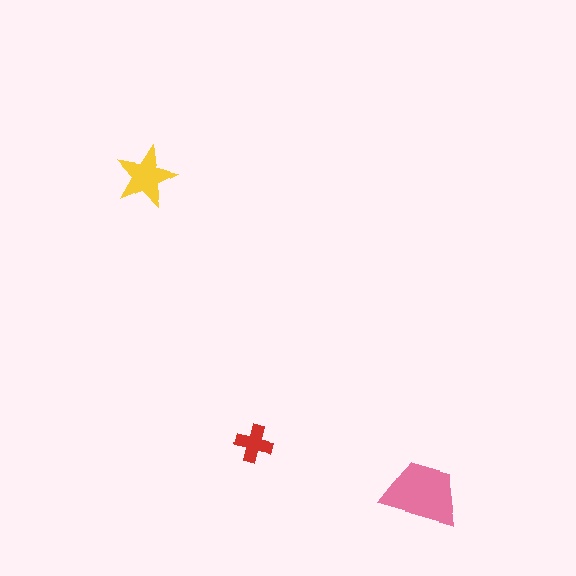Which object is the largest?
The pink trapezoid.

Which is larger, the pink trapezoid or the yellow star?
The pink trapezoid.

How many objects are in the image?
There are 3 objects in the image.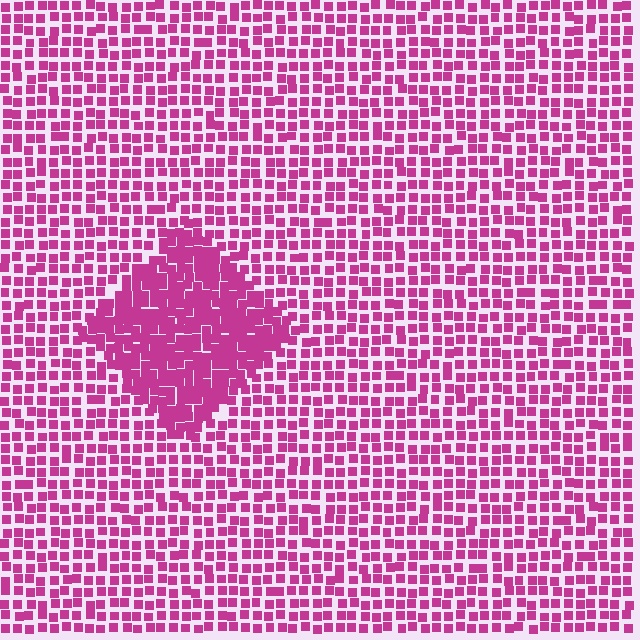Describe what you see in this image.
The image contains small magenta elements arranged at two different densities. A diamond-shaped region is visible where the elements are more densely packed than the surrounding area.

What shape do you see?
I see a diamond.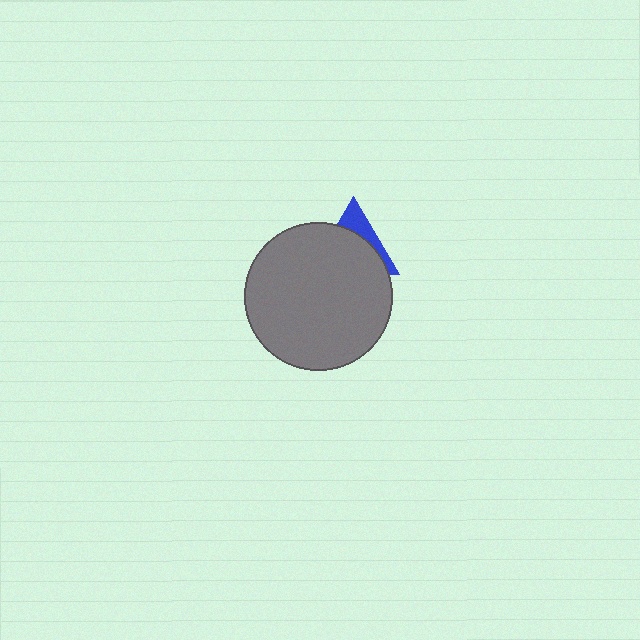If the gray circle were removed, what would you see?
You would see the complete blue triangle.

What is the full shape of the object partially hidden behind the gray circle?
The partially hidden object is a blue triangle.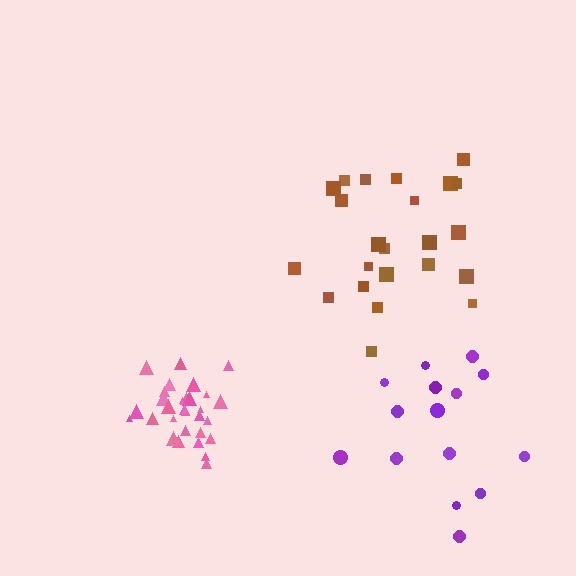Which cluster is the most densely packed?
Pink.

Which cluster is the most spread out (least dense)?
Purple.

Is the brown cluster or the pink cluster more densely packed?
Pink.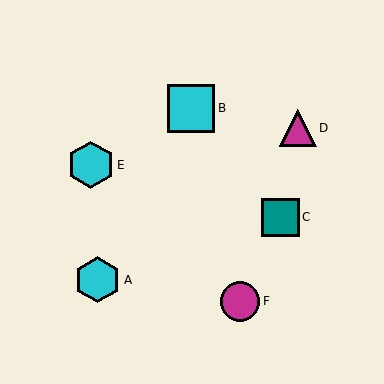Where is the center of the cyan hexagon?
The center of the cyan hexagon is at (91, 165).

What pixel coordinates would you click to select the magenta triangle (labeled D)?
Click at (298, 128) to select the magenta triangle D.